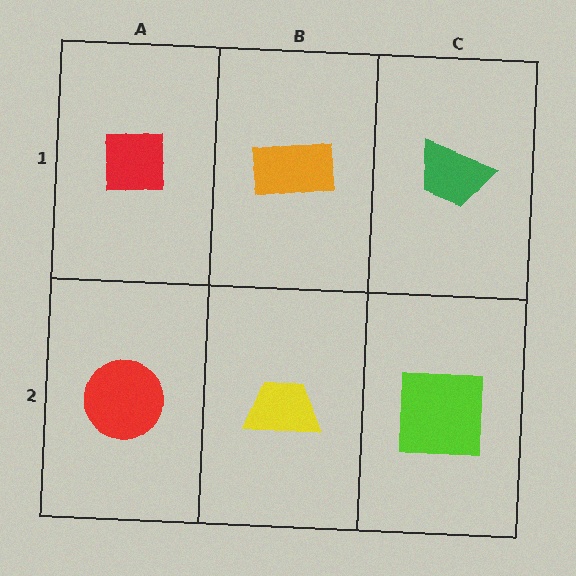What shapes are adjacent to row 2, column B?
An orange rectangle (row 1, column B), a red circle (row 2, column A), a lime square (row 2, column C).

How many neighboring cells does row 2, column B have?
3.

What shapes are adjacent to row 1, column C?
A lime square (row 2, column C), an orange rectangle (row 1, column B).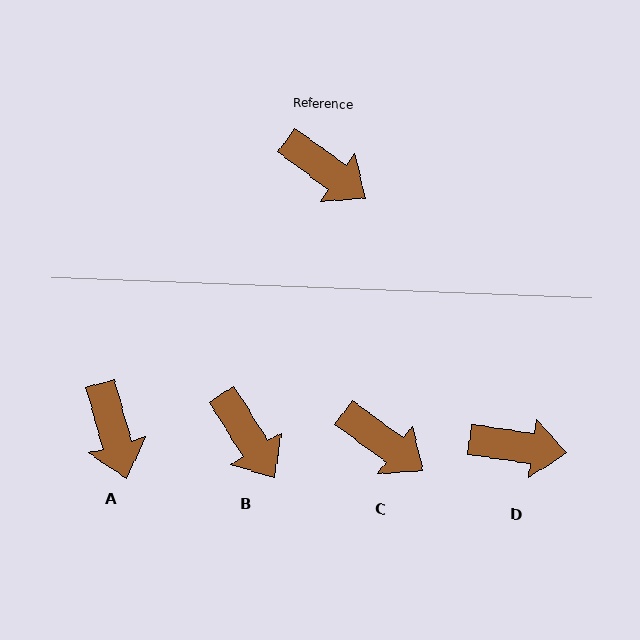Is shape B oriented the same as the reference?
No, it is off by about 21 degrees.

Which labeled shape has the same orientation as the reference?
C.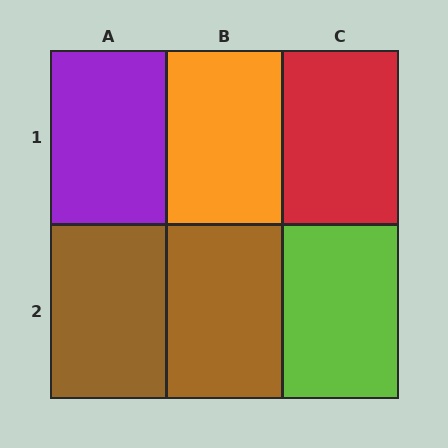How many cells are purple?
1 cell is purple.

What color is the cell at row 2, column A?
Brown.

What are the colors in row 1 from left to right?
Purple, orange, red.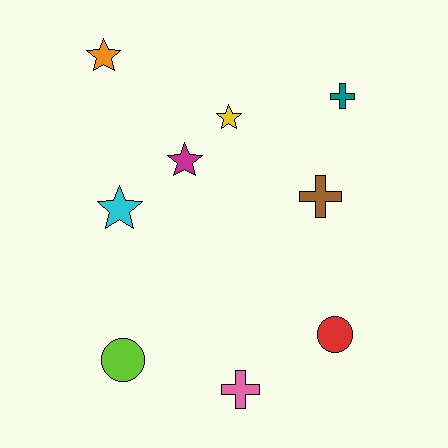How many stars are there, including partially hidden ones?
There are 4 stars.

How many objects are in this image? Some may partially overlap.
There are 9 objects.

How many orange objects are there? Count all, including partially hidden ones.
There is 1 orange object.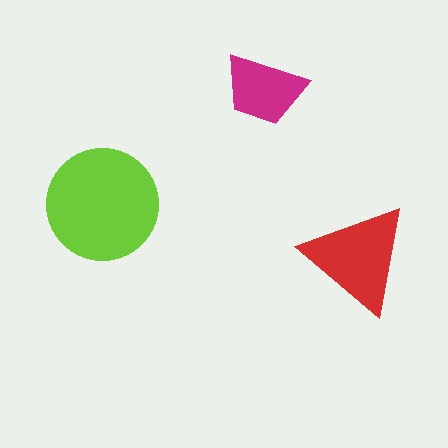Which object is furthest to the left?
The lime circle is leftmost.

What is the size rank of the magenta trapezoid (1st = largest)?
3rd.